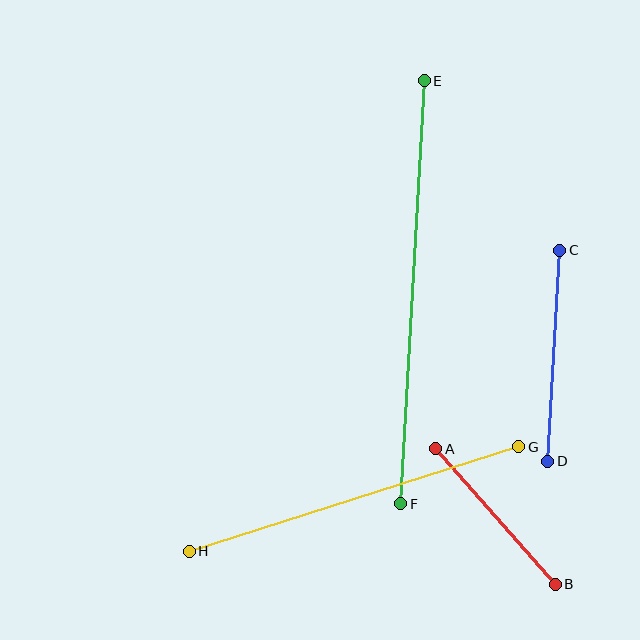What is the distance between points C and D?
The distance is approximately 211 pixels.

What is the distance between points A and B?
The distance is approximately 180 pixels.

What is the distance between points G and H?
The distance is approximately 346 pixels.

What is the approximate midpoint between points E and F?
The midpoint is at approximately (412, 292) pixels.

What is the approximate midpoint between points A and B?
The midpoint is at approximately (496, 516) pixels.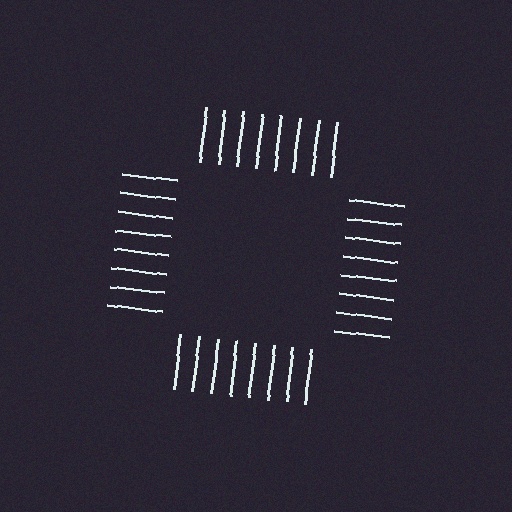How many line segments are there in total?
32 — 8 along each of the 4 edges.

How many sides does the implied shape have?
4 sides — the line-ends trace a square.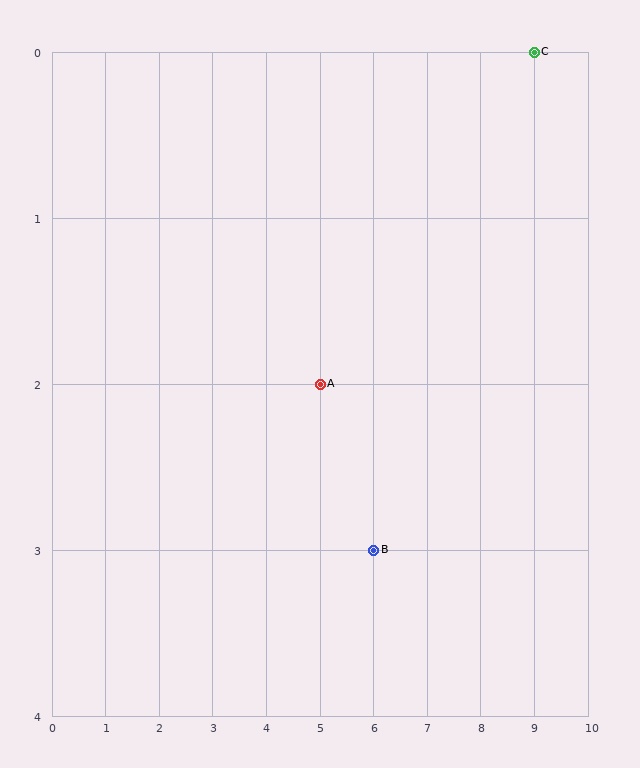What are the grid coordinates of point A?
Point A is at grid coordinates (5, 2).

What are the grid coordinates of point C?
Point C is at grid coordinates (9, 0).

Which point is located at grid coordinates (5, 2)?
Point A is at (5, 2).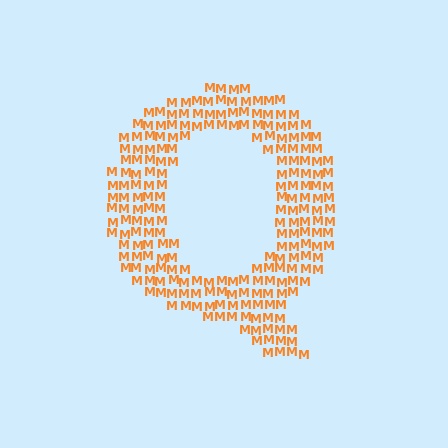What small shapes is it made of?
It is made of small letter M's.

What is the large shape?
The large shape is the letter Q.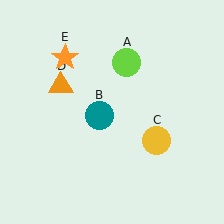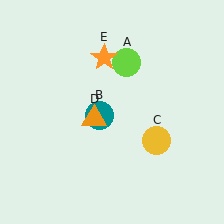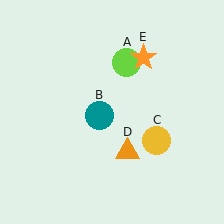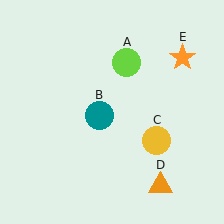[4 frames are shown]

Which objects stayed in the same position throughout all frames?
Lime circle (object A) and teal circle (object B) and yellow circle (object C) remained stationary.